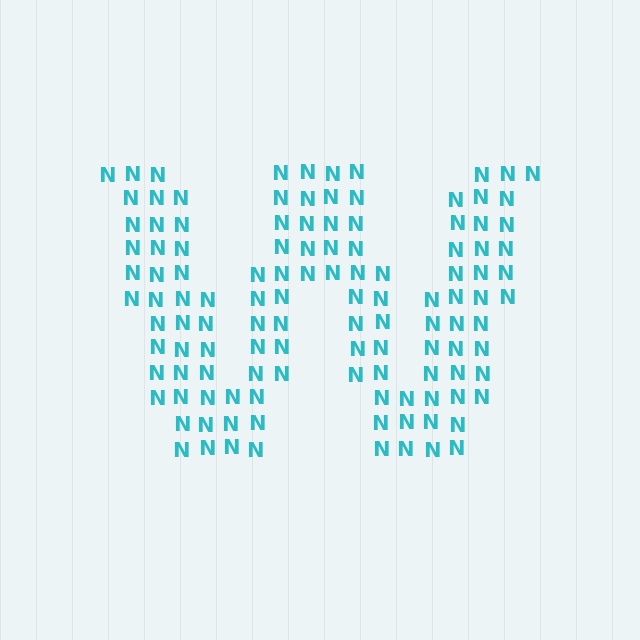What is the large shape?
The large shape is the letter W.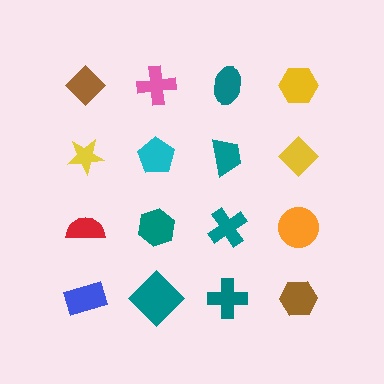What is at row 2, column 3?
A teal trapezoid.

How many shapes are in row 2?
4 shapes.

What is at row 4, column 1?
A blue rectangle.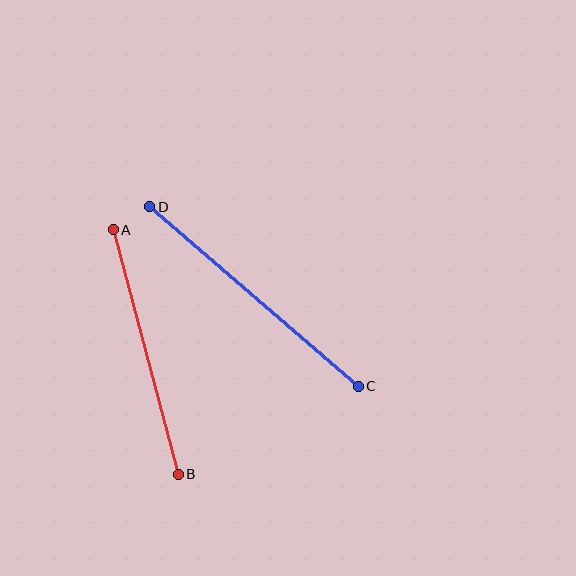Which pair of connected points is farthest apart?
Points C and D are farthest apart.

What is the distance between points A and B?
The distance is approximately 253 pixels.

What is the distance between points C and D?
The distance is approximately 275 pixels.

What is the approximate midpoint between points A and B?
The midpoint is at approximately (146, 352) pixels.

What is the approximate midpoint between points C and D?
The midpoint is at approximately (254, 297) pixels.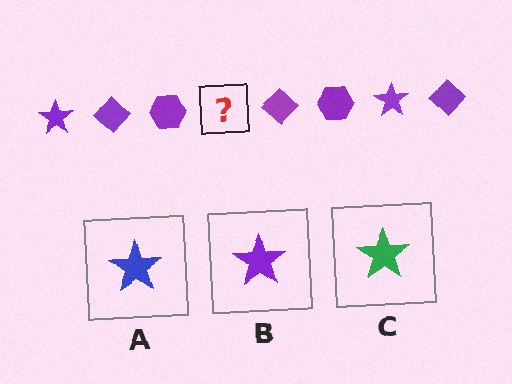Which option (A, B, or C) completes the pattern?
B.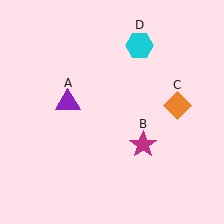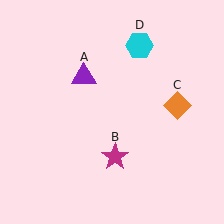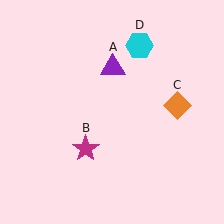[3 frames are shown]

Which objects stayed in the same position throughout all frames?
Orange diamond (object C) and cyan hexagon (object D) remained stationary.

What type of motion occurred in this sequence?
The purple triangle (object A), magenta star (object B) rotated clockwise around the center of the scene.